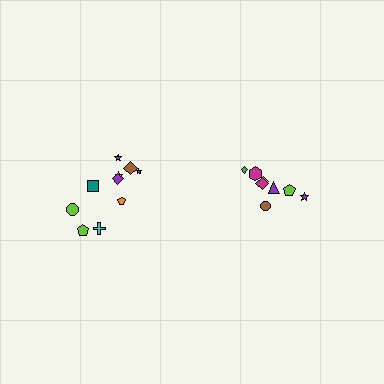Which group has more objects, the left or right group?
The left group.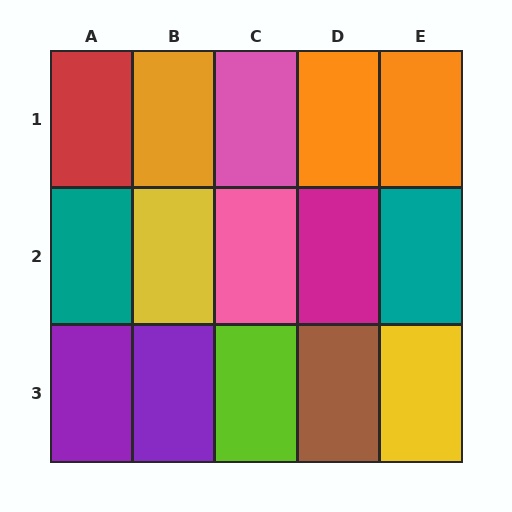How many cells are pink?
2 cells are pink.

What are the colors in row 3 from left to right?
Purple, purple, lime, brown, yellow.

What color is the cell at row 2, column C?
Pink.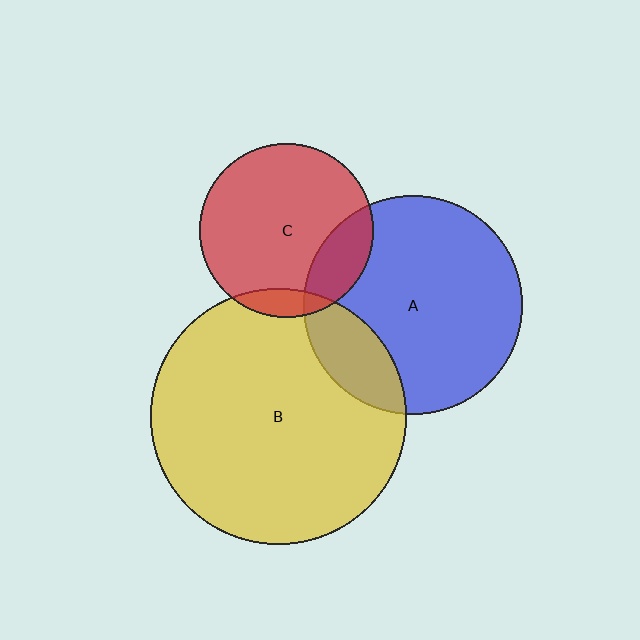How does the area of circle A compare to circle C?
Approximately 1.6 times.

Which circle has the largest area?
Circle B (yellow).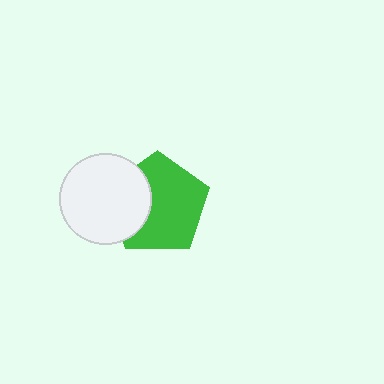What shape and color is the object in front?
The object in front is a white circle.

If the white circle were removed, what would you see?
You would see the complete green pentagon.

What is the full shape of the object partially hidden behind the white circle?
The partially hidden object is a green pentagon.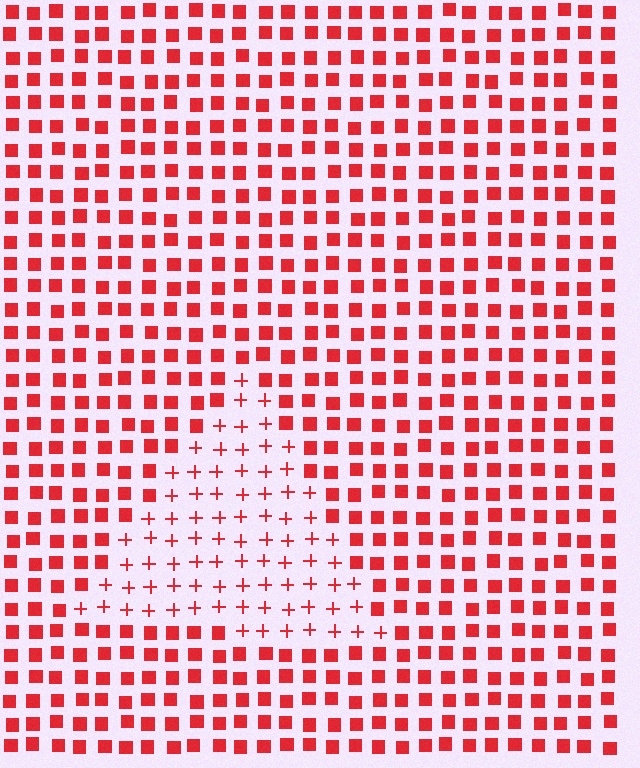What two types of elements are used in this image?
The image uses plus signs inside the triangle region and squares outside it.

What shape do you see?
I see a triangle.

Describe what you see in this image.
The image is filled with small red elements arranged in a uniform grid. A triangle-shaped region contains plus signs, while the surrounding area contains squares. The boundary is defined purely by the change in element shape.